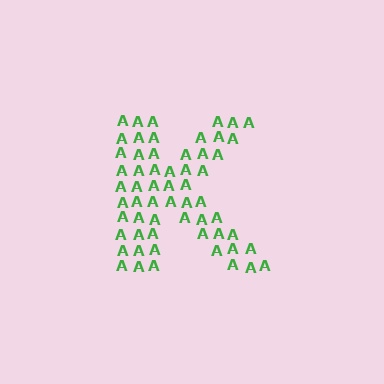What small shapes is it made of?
It is made of small letter A's.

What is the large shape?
The large shape is the letter K.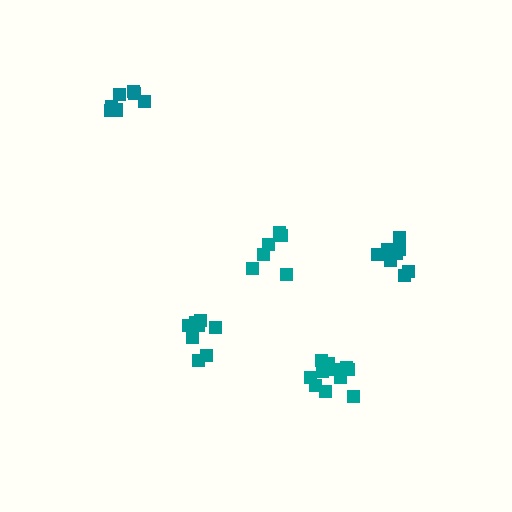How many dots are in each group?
Group 1: 11 dots, Group 2: 7 dots, Group 3: 10 dots, Group 4: 8 dots, Group 5: 6 dots (42 total).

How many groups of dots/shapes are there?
There are 5 groups.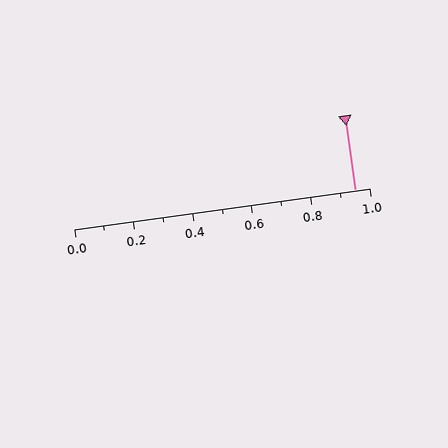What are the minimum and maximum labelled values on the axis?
The axis runs from 0.0 to 1.0.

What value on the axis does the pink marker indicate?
The marker indicates approximately 0.95.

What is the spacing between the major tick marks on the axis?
The major ticks are spaced 0.2 apart.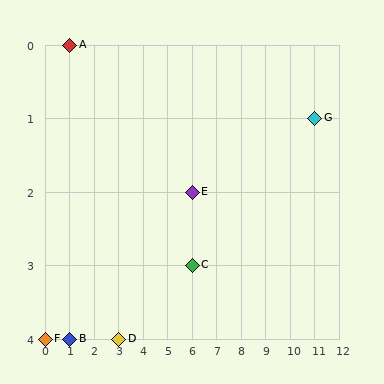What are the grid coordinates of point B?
Point B is at grid coordinates (1, 4).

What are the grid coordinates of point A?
Point A is at grid coordinates (1, 0).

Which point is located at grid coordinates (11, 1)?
Point G is at (11, 1).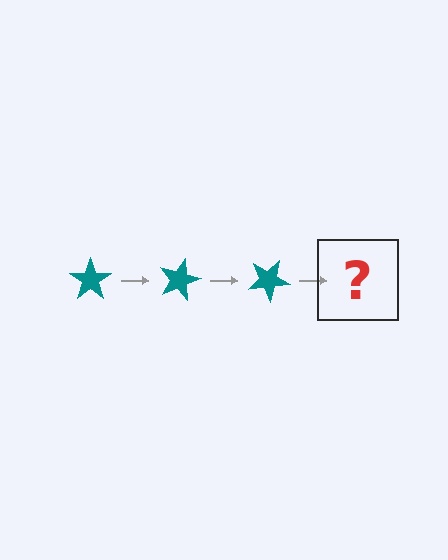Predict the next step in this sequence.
The next step is a teal star rotated 45 degrees.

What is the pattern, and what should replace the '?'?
The pattern is that the star rotates 15 degrees each step. The '?' should be a teal star rotated 45 degrees.